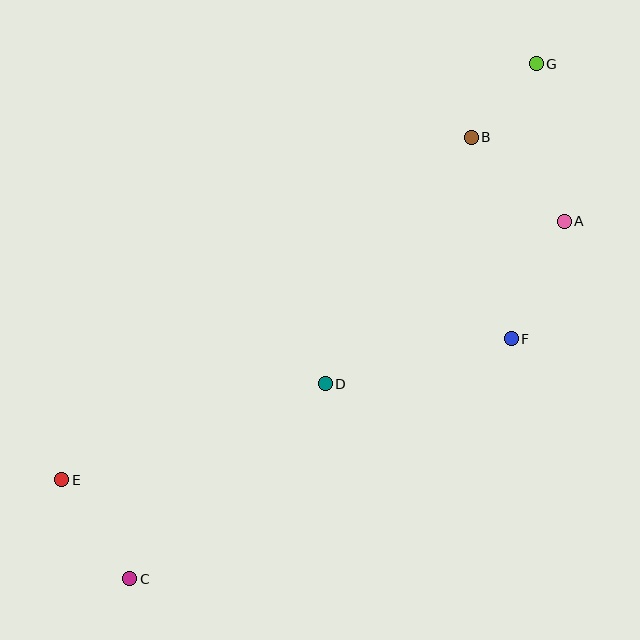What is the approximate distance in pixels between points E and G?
The distance between E and G is approximately 631 pixels.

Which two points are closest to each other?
Points B and G are closest to each other.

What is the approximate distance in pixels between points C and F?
The distance between C and F is approximately 451 pixels.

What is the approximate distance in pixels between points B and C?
The distance between B and C is approximately 558 pixels.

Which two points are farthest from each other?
Points C and G are farthest from each other.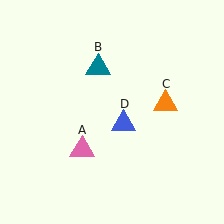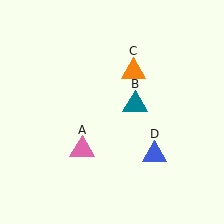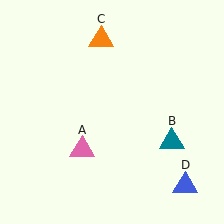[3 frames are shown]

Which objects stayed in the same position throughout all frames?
Pink triangle (object A) remained stationary.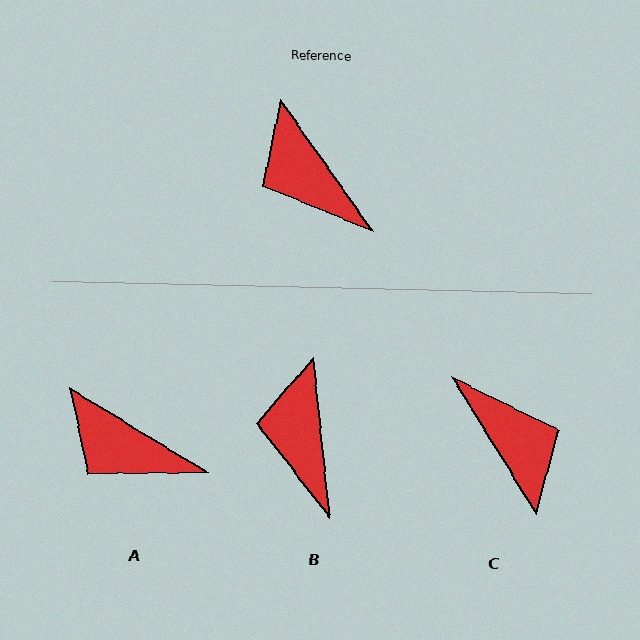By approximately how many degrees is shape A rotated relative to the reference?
Approximately 23 degrees counter-clockwise.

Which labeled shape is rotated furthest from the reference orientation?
C, about 176 degrees away.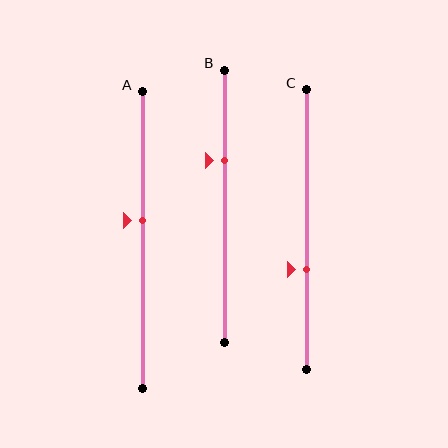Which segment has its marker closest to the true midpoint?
Segment A has its marker closest to the true midpoint.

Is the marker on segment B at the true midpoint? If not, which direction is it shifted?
No, the marker on segment B is shifted upward by about 17% of the segment length.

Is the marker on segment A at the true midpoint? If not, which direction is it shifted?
No, the marker on segment A is shifted upward by about 7% of the segment length.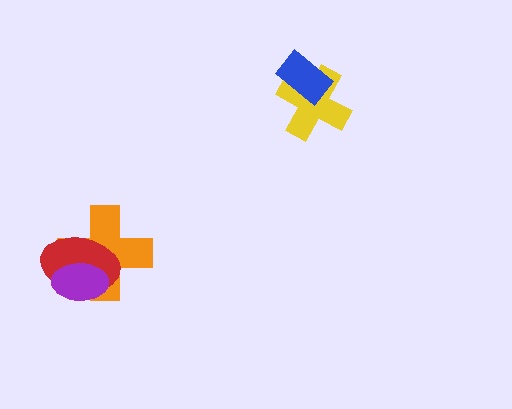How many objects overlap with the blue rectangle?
1 object overlaps with the blue rectangle.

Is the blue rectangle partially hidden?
No, no other shape covers it.